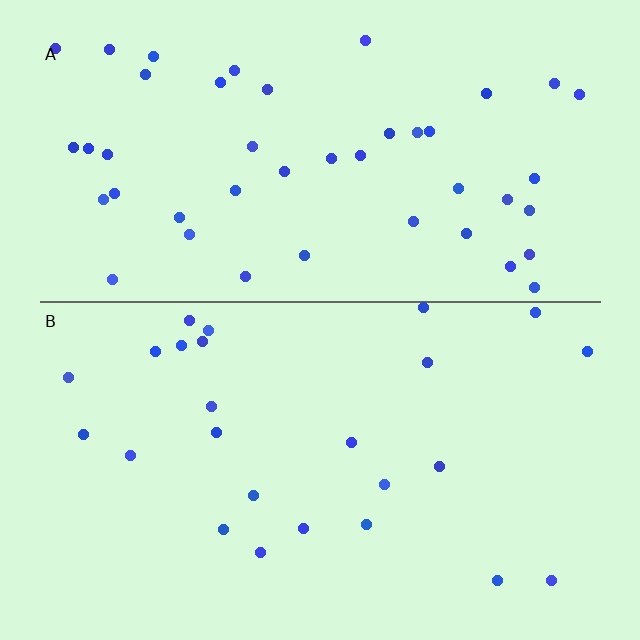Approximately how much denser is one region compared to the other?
Approximately 1.8× — region A over region B.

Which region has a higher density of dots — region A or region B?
A (the top).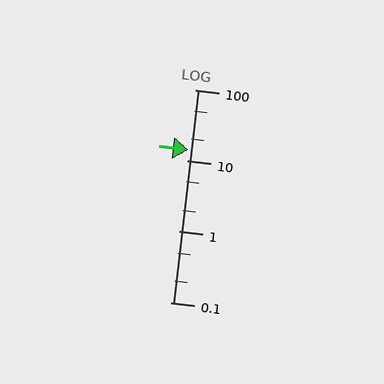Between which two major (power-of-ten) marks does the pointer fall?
The pointer is between 10 and 100.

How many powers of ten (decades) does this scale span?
The scale spans 3 decades, from 0.1 to 100.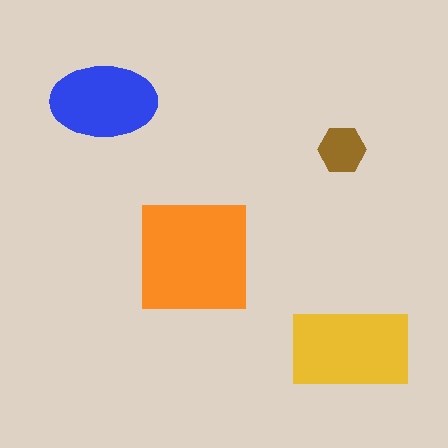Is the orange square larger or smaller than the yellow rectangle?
Larger.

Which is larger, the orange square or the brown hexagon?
The orange square.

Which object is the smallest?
The brown hexagon.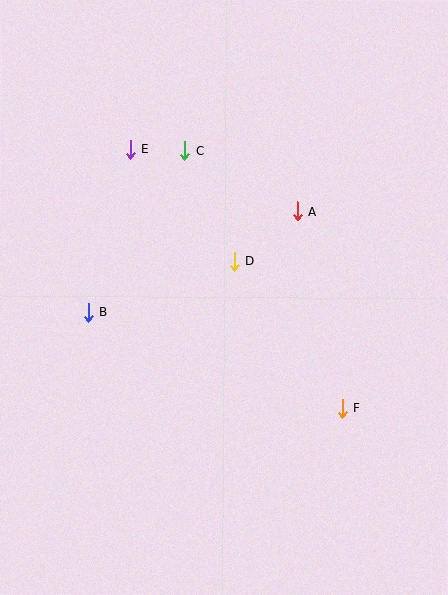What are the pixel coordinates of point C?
Point C is at (185, 150).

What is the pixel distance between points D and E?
The distance between D and E is 153 pixels.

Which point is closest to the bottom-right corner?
Point F is closest to the bottom-right corner.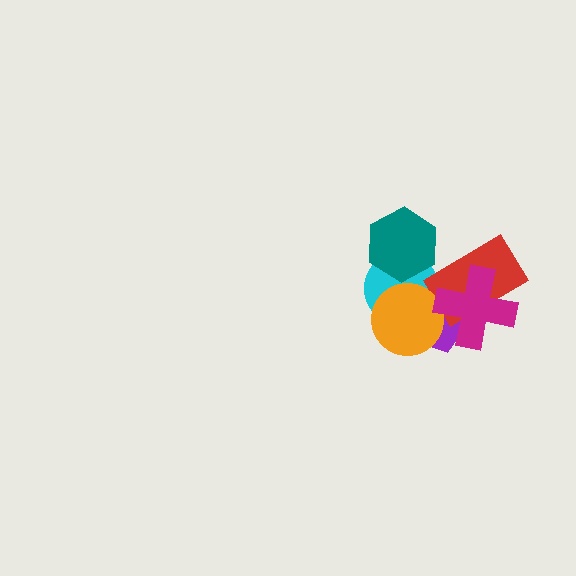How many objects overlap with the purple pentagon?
4 objects overlap with the purple pentagon.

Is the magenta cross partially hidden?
No, no other shape covers it.